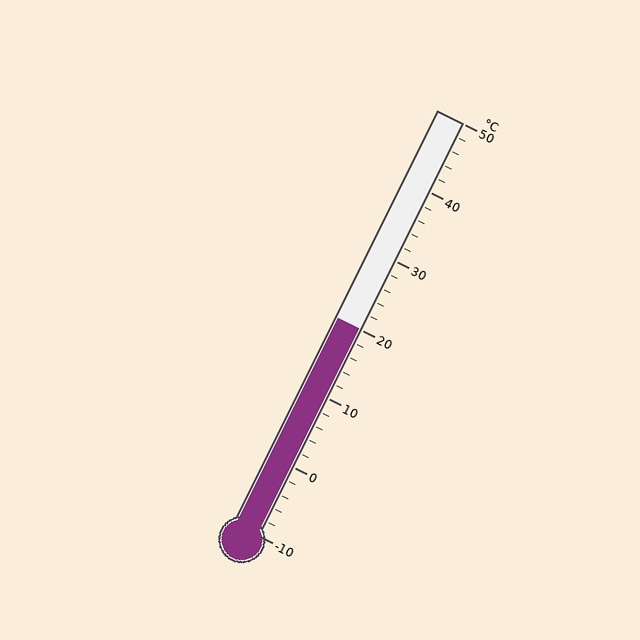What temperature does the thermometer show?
The thermometer shows approximately 20°C.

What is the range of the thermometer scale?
The thermometer scale ranges from -10°C to 50°C.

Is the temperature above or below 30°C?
The temperature is below 30°C.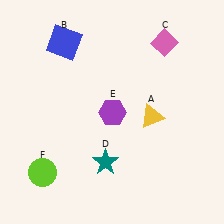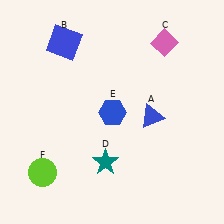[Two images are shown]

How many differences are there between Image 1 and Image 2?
There are 2 differences between the two images.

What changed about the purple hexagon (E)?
In Image 1, E is purple. In Image 2, it changed to blue.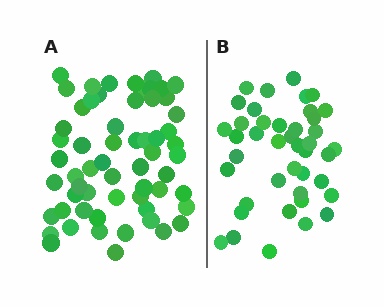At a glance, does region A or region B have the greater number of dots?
Region A (the left region) has more dots.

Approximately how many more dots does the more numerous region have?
Region A has approximately 20 more dots than region B.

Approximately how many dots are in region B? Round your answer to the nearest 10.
About 40 dots. (The exact count is 42, which rounds to 40.)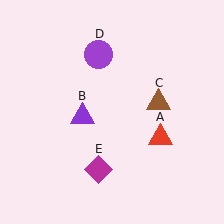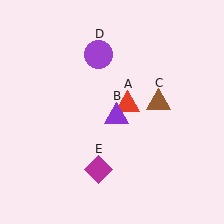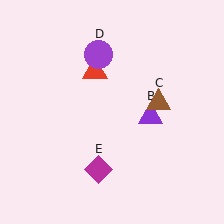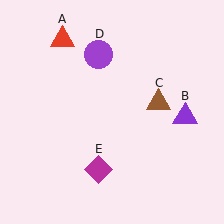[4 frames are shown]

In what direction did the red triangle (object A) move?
The red triangle (object A) moved up and to the left.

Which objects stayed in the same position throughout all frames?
Brown triangle (object C) and purple circle (object D) and magenta diamond (object E) remained stationary.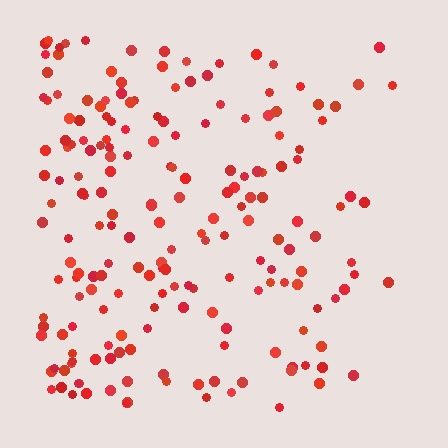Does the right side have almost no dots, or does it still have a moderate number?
Still a moderate number, just noticeably fewer than the left.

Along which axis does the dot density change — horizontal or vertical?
Horizontal.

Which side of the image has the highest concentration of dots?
The left.